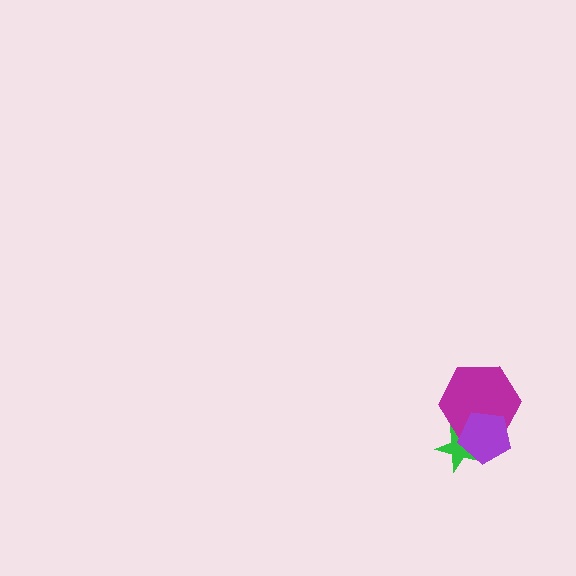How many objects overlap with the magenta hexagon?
2 objects overlap with the magenta hexagon.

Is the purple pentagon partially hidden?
No, no other shape covers it.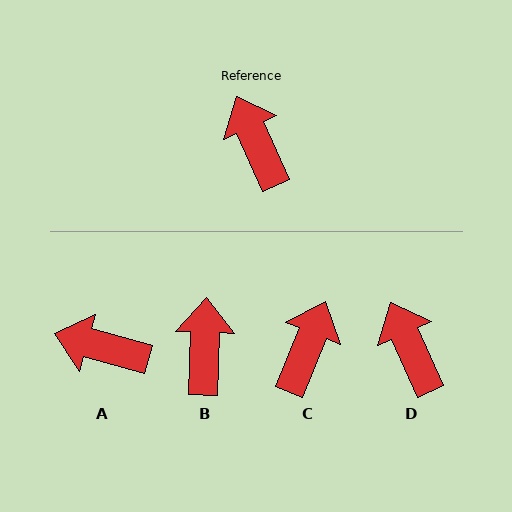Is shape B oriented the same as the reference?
No, it is off by about 26 degrees.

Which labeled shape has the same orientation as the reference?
D.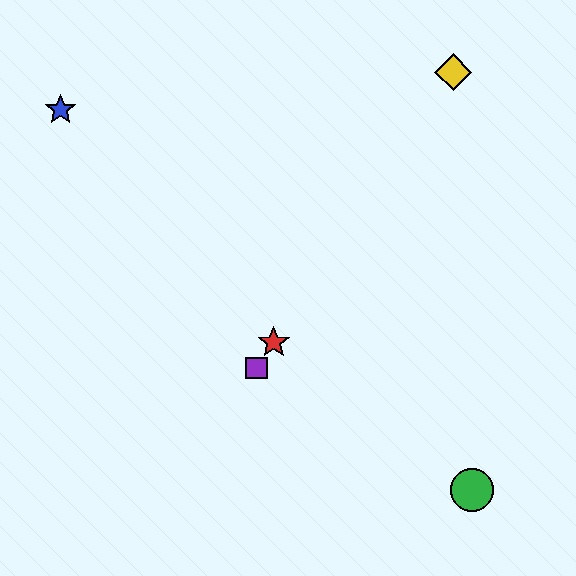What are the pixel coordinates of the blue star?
The blue star is at (60, 110).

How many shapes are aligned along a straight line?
3 shapes (the red star, the yellow diamond, the purple square) are aligned along a straight line.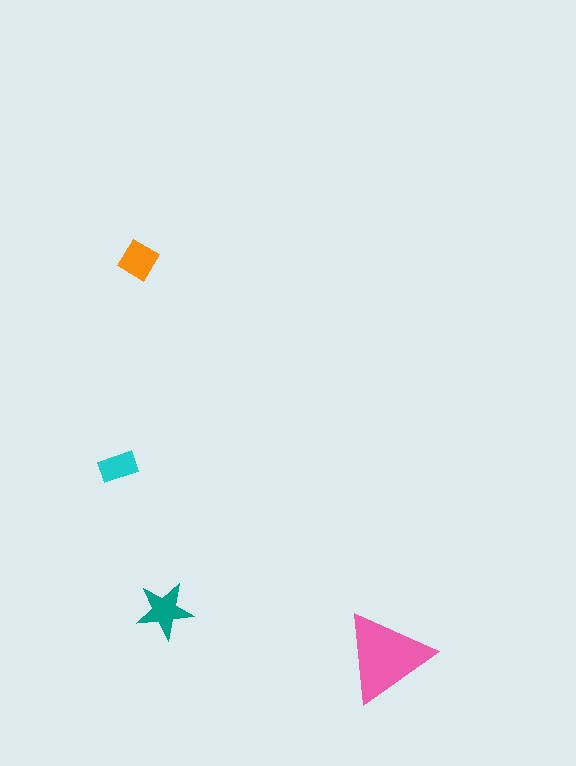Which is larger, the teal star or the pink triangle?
The pink triangle.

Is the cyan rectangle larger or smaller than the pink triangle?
Smaller.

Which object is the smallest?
The cyan rectangle.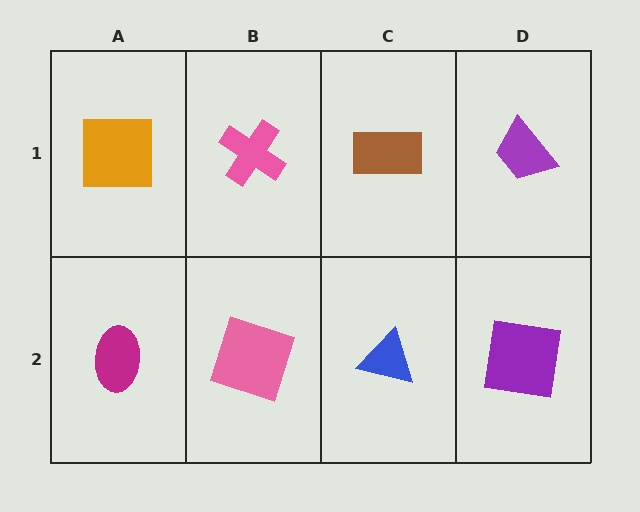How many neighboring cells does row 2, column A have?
2.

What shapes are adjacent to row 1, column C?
A blue triangle (row 2, column C), a pink cross (row 1, column B), a purple trapezoid (row 1, column D).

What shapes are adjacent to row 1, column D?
A purple square (row 2, column D), a brown rectangle (row 1, column C).